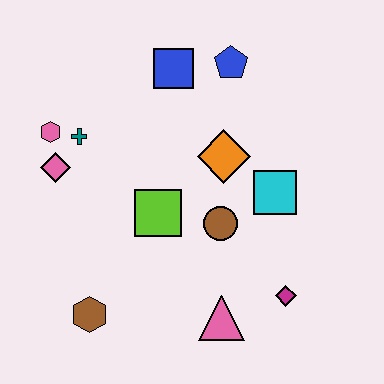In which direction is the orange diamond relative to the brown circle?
The orange diamond is above the brown circle.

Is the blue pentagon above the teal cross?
Yes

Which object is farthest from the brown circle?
The pink hexagon is farthest from the brown circle.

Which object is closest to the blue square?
The blue pentagon is closest to the blue square.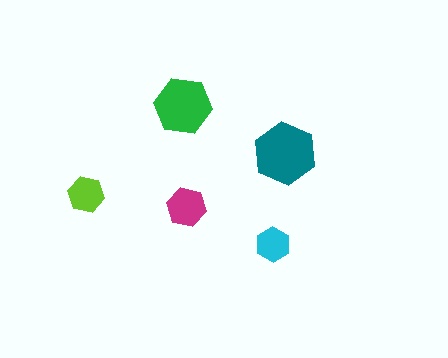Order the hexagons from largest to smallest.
the teal one, the green one, the magenta one, the lime one, the cyan one.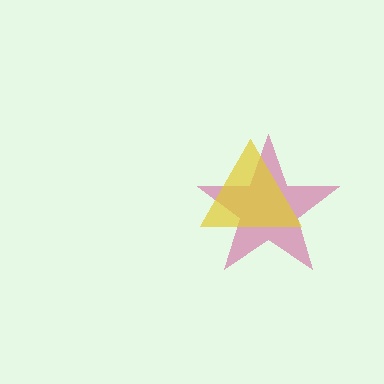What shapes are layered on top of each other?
The layered shapes are: a magenta star, a yellow triangle.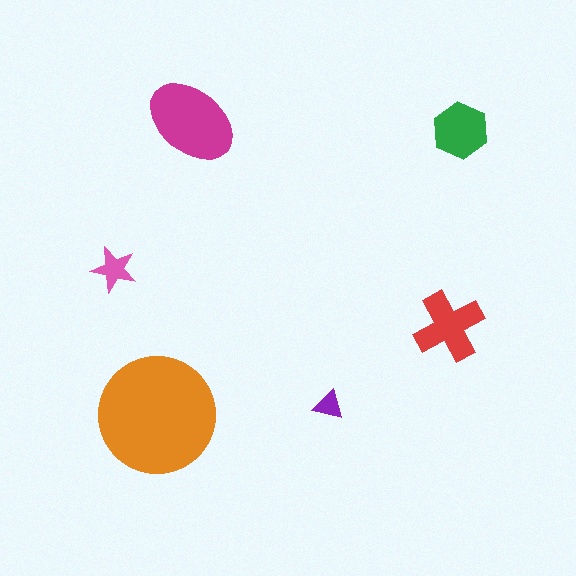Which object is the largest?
The orange circle.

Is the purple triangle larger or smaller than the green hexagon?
Smaller.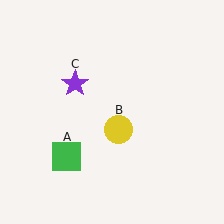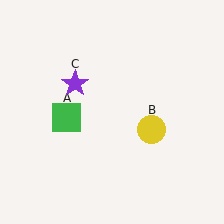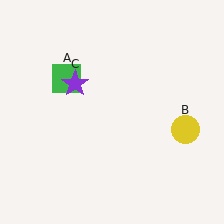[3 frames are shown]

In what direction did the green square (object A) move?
The green square (object A) moved up.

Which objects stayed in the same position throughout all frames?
Purple star (object C) remained stationary.